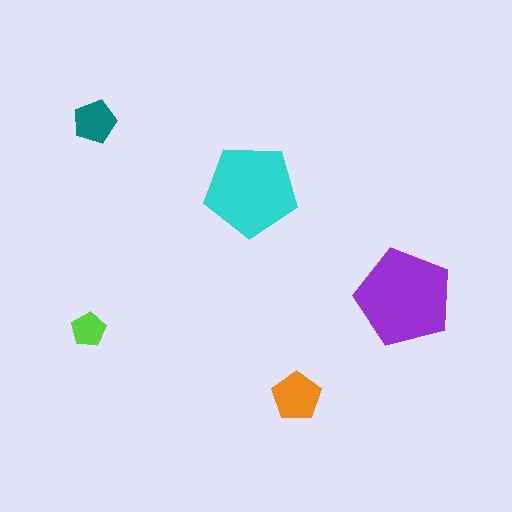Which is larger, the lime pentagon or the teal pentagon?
The teal one.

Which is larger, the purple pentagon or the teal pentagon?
The purple one.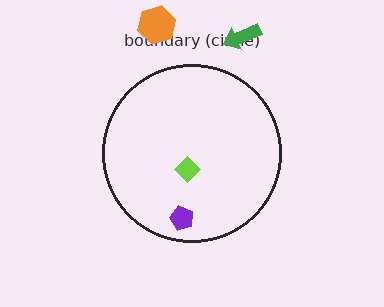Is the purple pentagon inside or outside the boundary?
Inside.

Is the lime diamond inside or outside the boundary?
Inside.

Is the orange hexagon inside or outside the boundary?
Outside.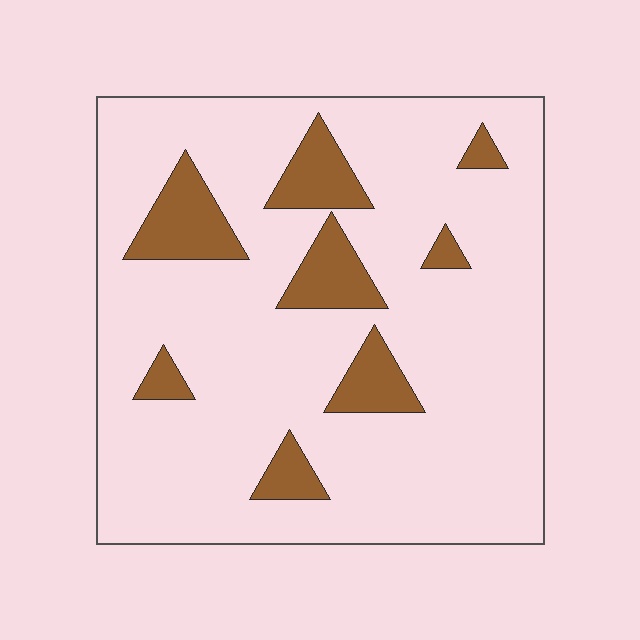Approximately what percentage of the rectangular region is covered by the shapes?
Approximately 15%.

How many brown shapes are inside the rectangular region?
8.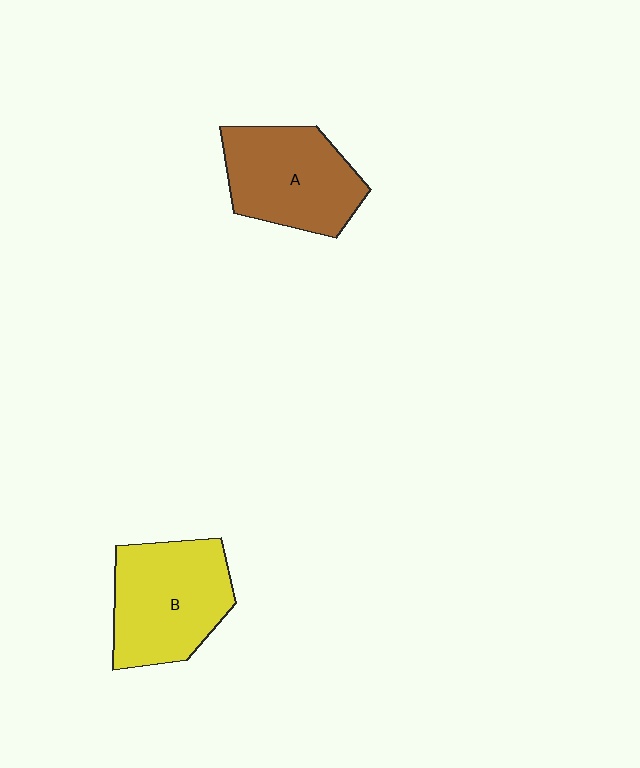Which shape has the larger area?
Shape B (yellow).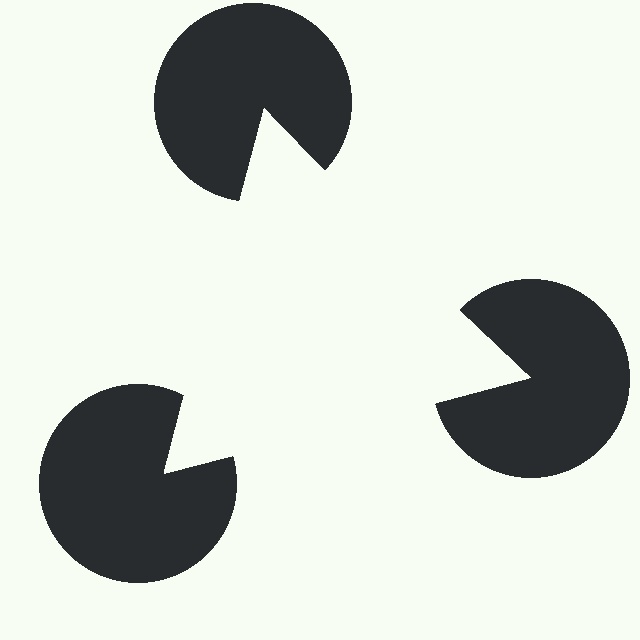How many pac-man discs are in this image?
There are 3 — one at each vertex of the illusory triangle.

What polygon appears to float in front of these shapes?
An illusory triangle — its edges are inferred from the aligned wedge cuts in the pac-man discs, not physically drawn.